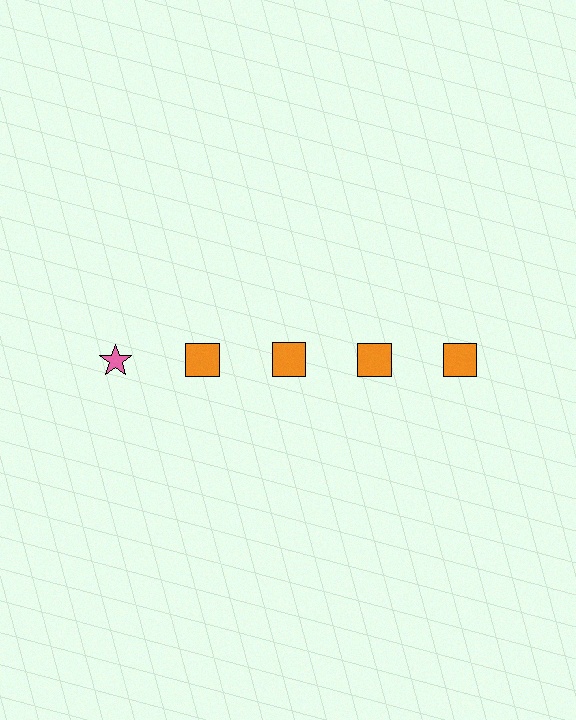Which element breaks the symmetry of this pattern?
The pink star in the top row, leftmost column breaks the symmetry. All other shapes are orange squares.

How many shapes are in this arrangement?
There are 5 shapes arranged in a grid pattern.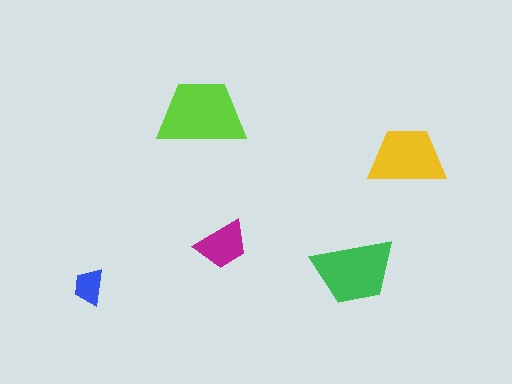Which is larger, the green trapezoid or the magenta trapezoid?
The green one.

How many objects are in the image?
There are 5 objects in the image.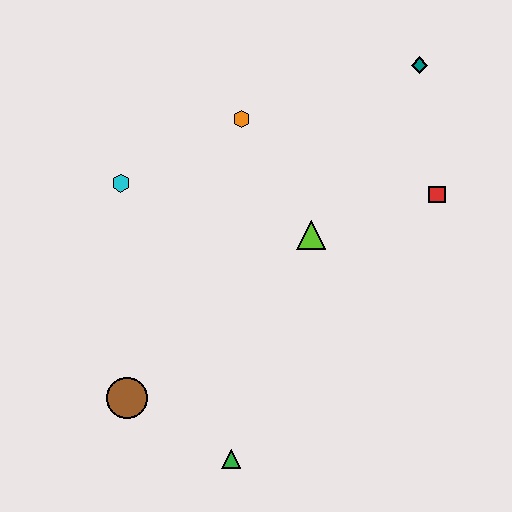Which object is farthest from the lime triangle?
The brown circle is farthest from the lime triangle.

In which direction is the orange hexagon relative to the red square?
The orange hexagon is to the left of the red square.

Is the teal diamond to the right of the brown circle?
Yes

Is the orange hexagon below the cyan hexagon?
No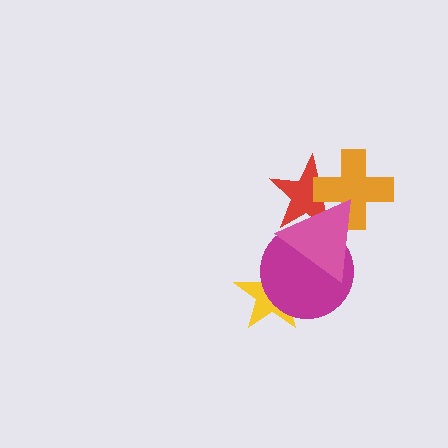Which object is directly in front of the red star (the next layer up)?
The orange cross is directly in front of the red star.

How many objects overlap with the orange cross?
2 objects overlap with the orange cross.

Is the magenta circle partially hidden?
Yes, it is partially covered by another shape.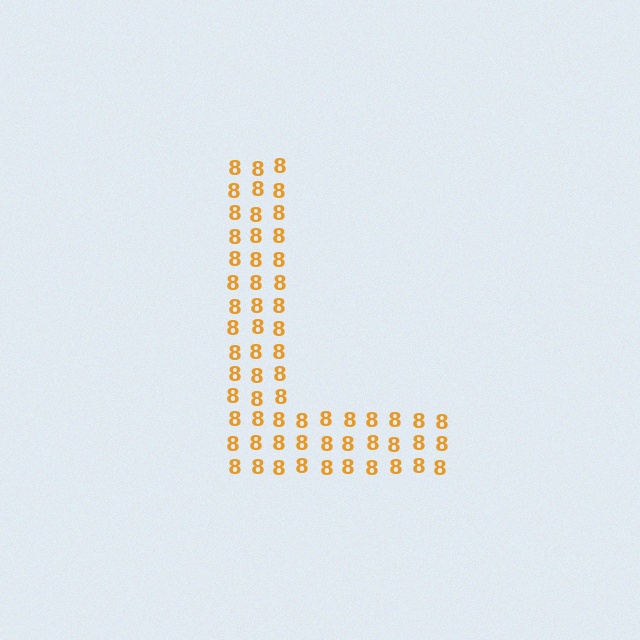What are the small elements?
The small elements are digit 8's.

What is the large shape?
The large shape is the letter L.